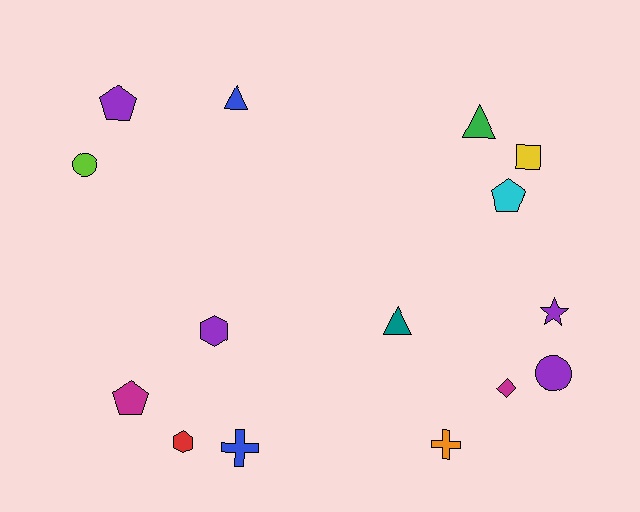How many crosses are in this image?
There are 2 crosses.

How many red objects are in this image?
There is 1 red object.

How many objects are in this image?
There are 15 objects.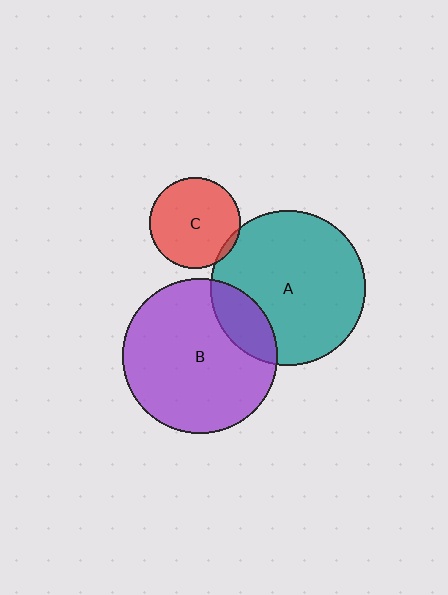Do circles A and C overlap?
Yes.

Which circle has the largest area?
Circle A (teal).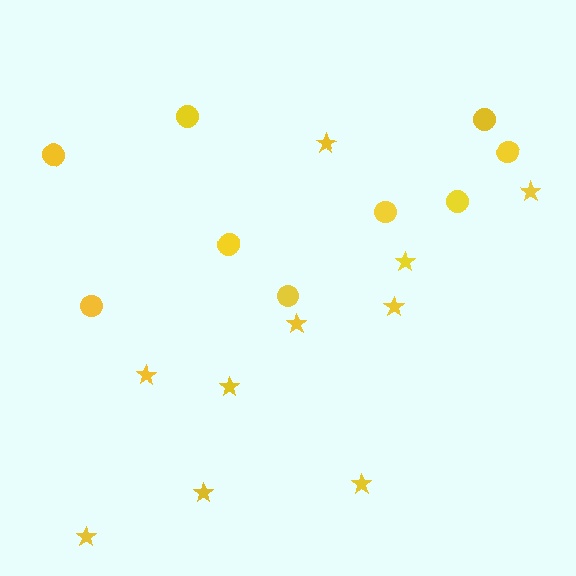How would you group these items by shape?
There are 2 groups: one group of circles (9) and one group of stars (10).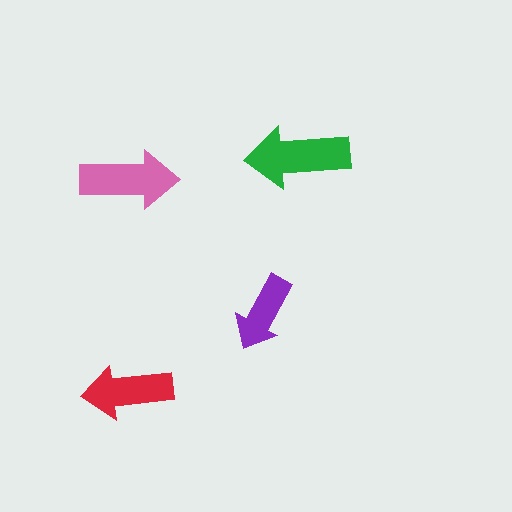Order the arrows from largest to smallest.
the green one, the pink one, the red one, the purple one.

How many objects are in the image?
There are 4 objects in the image.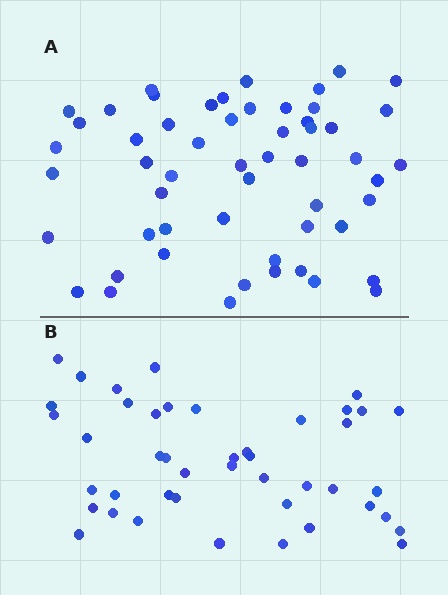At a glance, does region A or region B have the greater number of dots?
Region A (the top region) has more dots.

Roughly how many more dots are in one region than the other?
Region A has roughly 12 or so more dots than region B.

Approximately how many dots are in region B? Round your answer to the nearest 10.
About 40 dots. (The exact count is 44, which rounds to 40.)